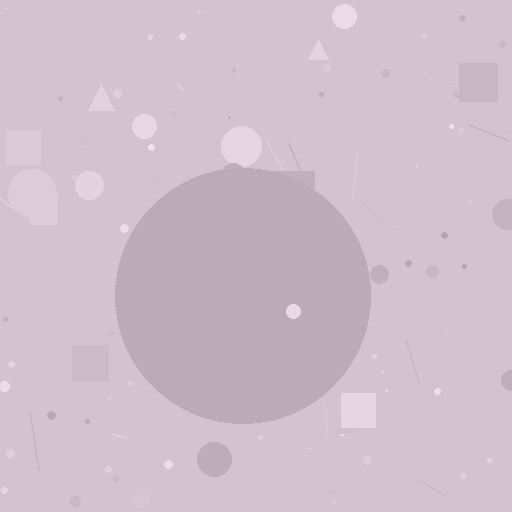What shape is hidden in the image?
A circle is hidden in the image.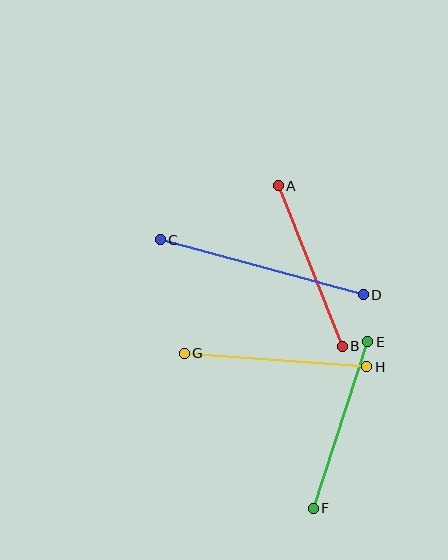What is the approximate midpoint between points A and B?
The midpoint is at approximately (310, 266) pixels.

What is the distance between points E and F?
The distance is approximately 175 pixels.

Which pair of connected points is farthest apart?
Points C and D are farthest apart.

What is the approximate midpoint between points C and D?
The midpoint is at approximately (262, 267) pixels.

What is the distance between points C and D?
The distance is approximately 210 pixels.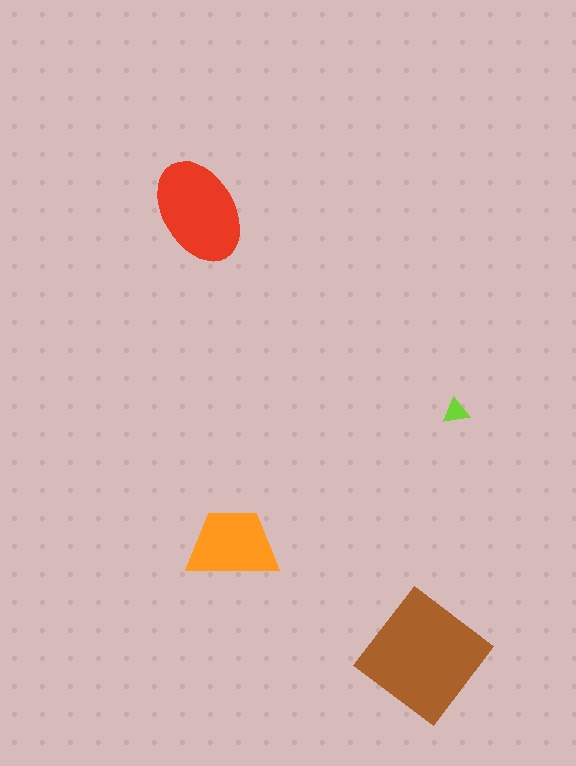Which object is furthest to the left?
The red ellipse is leftmost.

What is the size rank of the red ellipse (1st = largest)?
2nd.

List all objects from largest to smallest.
The brown diamond, the red ellipse, the orange trapezoid, the lime triangle.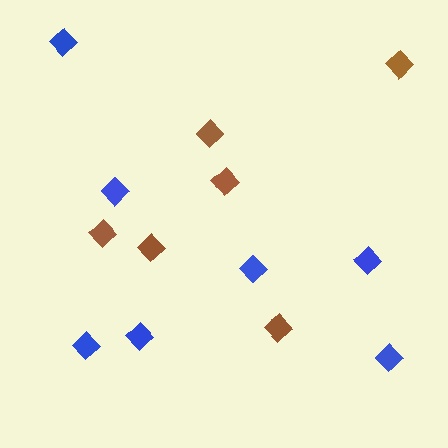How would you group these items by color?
There are 2 groups: one group of brown diamonds (6) and one group of blue diamonds (7).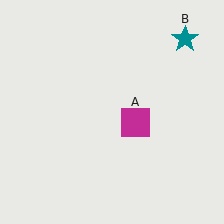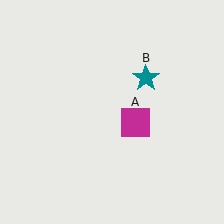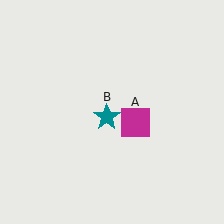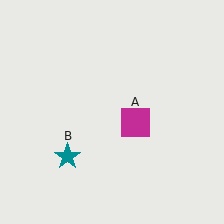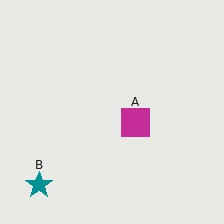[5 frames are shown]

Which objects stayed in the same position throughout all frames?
Magenta square (object A) remained stationary.